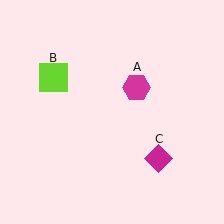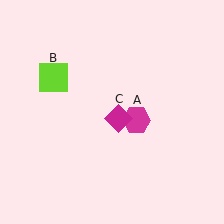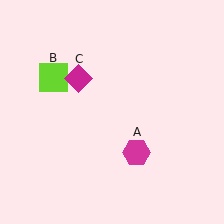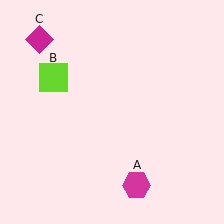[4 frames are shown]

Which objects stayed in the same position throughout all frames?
Lime square (object B) remained stationary.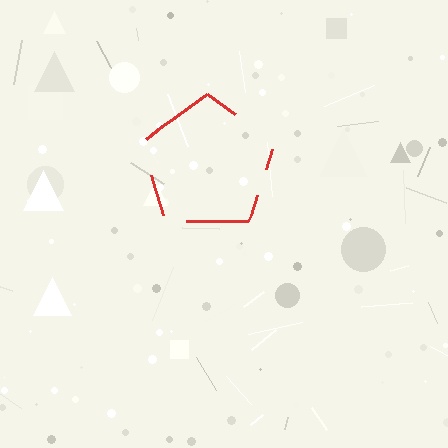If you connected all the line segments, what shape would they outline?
They would outline a pentagon.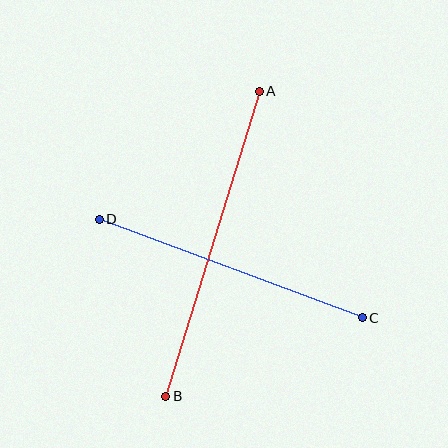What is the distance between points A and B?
The distance is approximately 319 pixels.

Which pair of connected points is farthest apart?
Points A and B are farthest apart.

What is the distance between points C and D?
The distance is approximately 281 pixels.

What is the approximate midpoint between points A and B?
The midpoint is at approximately (213, 244) pixels.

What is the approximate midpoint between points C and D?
The midpoint is at approximately (231, 268) pixels.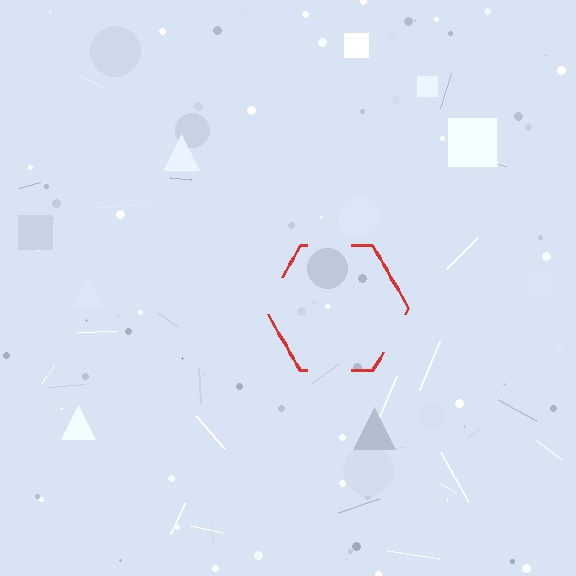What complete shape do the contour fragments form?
The contour fragments form a hexagon.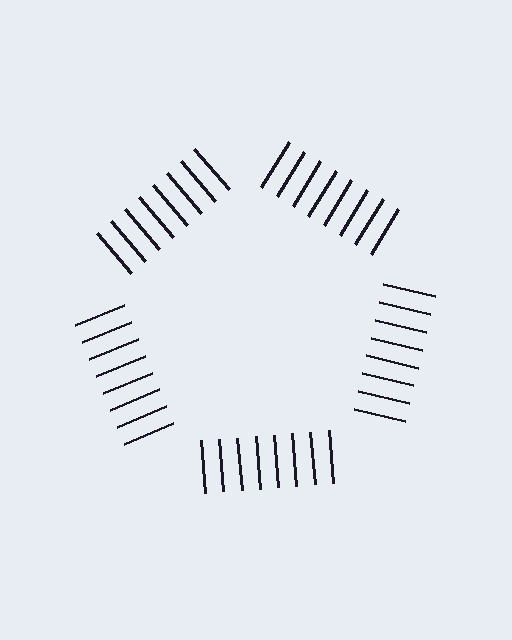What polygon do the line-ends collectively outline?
An illusory pentagon — the line segments terminate on its edges but no continuous stroke is drawn.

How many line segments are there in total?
40 — 8 along each of the 5 edges.